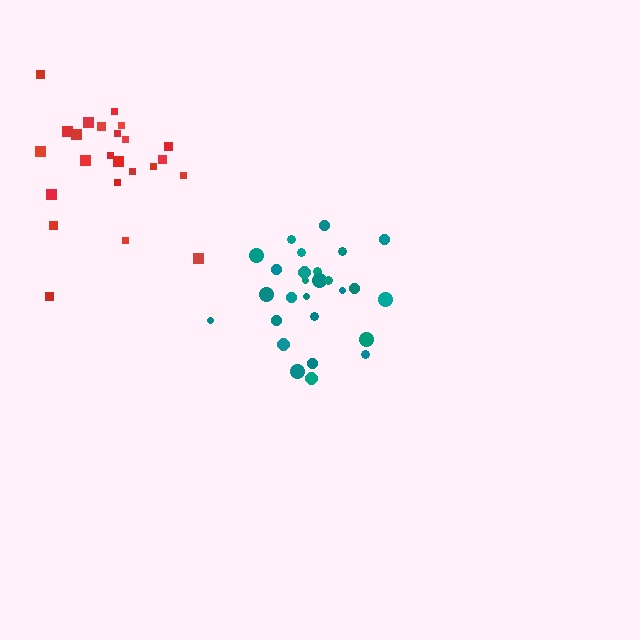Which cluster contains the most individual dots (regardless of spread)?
Teal (28).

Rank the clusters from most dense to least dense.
teal, red.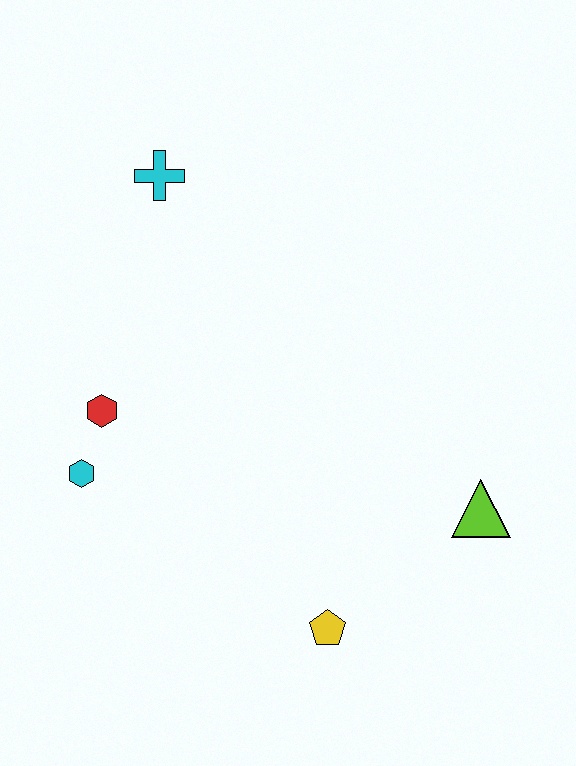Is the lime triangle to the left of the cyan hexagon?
No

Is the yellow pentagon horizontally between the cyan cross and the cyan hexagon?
No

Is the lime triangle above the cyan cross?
No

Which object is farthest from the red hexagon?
The lime triangle is farthest from the red hexagon.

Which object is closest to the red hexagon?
The cyan hexagon is closest to the red hexagon.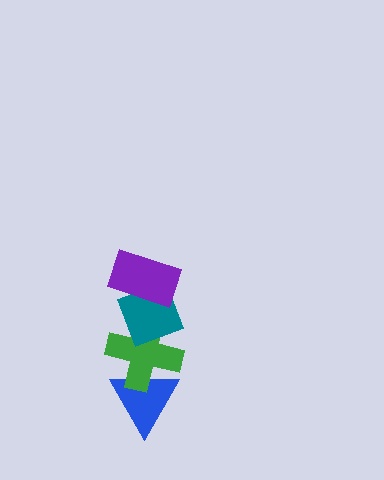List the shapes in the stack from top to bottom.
From top to bottom: the purple rectangle, the teal diamond, the green cross, the blue triangle.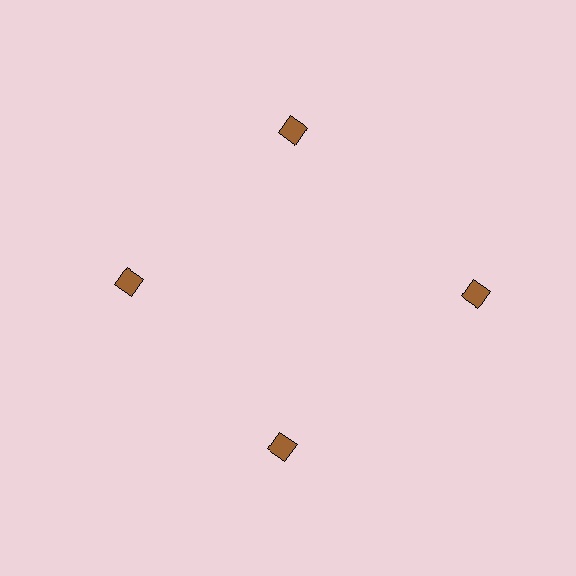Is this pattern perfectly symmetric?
No. The 4 brown squares are arranged in a ring, but one element near the 3 o'clock position is pushed outward from the center, breaking the 4-fold rotational symmetry.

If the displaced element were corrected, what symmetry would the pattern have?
It would have 4-fold rotational symmetry — the pattern would map onto itself every 90 degrees.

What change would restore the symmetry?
The symmetry would be restored by moving it inward, back onto the ring so that all 4 squares sit at equal angles and equal distance from the center.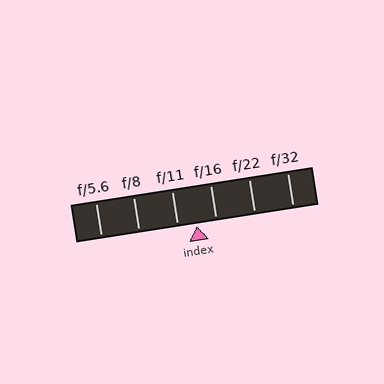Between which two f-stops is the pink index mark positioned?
The index mark is between f/11 and f/16.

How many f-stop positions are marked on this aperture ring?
There are 6 f-stop positions marked.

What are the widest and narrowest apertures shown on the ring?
The widest aperture shown is f/5.6 and the narrowest is f/32.